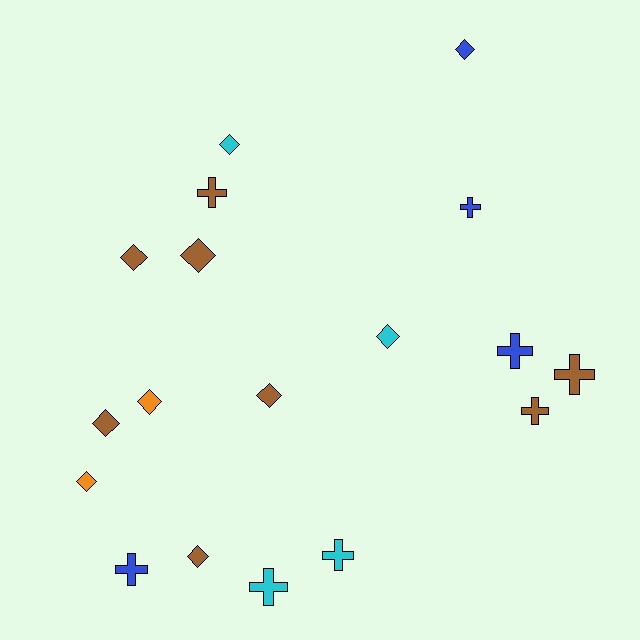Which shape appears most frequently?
Diamond, with 10 objects.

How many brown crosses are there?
There are 3 brown crosses.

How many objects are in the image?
There are 18 objects.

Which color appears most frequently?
Brown, with 8 objects.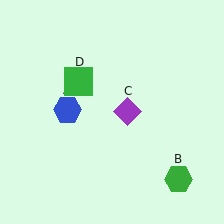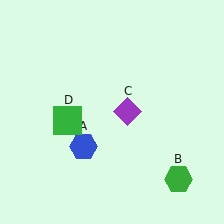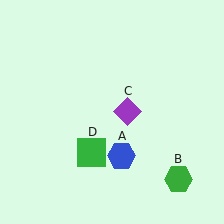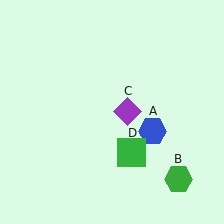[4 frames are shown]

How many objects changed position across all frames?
2 objects changed position: blue hexagon (object A), green square (object D).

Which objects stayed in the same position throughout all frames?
Green hexagon (object B) and purple diamond (object C) remained stationary.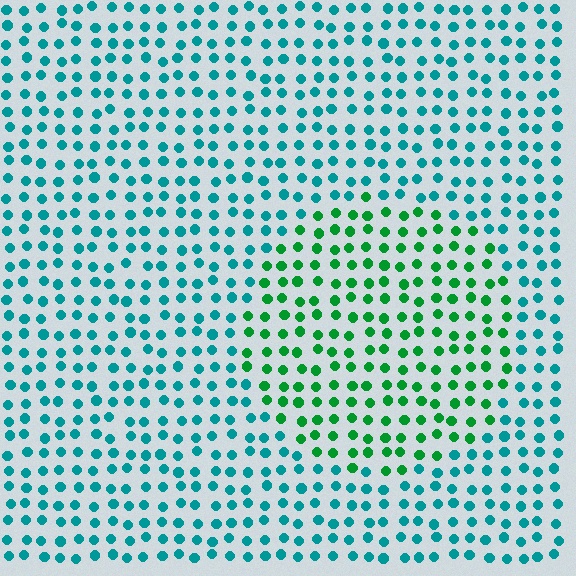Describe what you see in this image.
The image is filled with small teal elements in a uniform arrangement. A circle-shaped region is visible where the elements are tinted to a slightly different hue, forming a subtle color boundary.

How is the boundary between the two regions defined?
The boundary is defined purely by a slight shift in hue (about 44 degrees). Spacing, size, and orientation are identical on both sides.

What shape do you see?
I see a circle.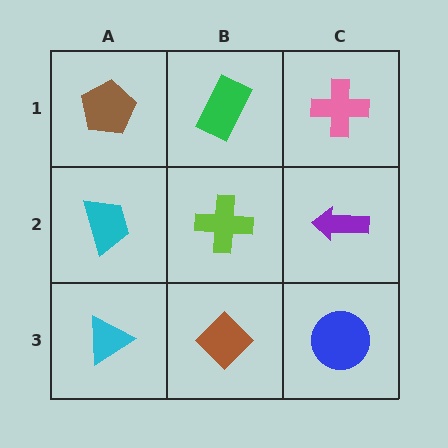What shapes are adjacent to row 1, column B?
A lime cross (row 2, column B), a brown pentagon (row 1, column A), a pink cross (row 1, column C).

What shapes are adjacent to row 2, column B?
A green rectangle (row 1, column B), a brown diamond (row 3, column B), a cyan trapezoid (row 2, column A), a purple arrow (row 2, column C).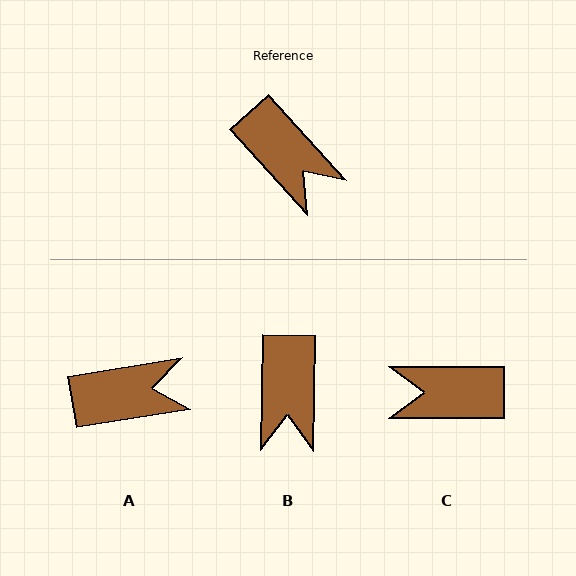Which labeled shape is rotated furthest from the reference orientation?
C, about 132 degrees away.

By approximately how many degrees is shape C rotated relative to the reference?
Approximately 132 degrees clockwise.